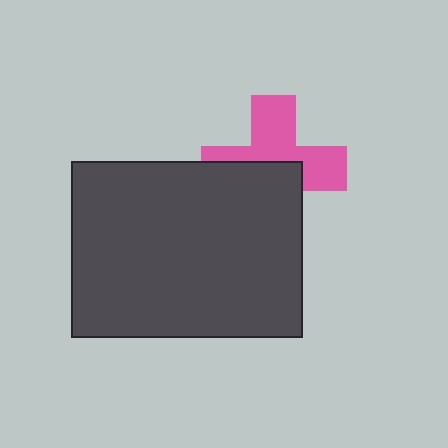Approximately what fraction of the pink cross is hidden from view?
Roughly 47% of the pink cross is hidden behind the dark gray rectangle.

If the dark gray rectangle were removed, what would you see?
You would see the complete pink cross.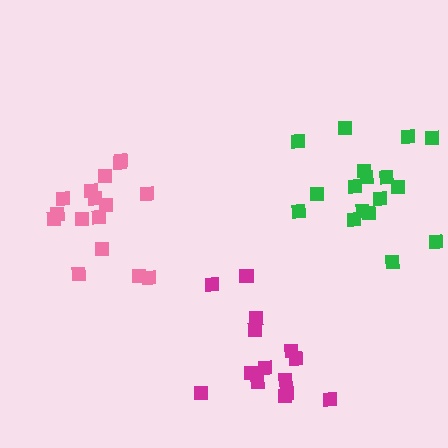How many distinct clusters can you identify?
There are 3 distinct clusters.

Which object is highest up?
The green cluster is topmost.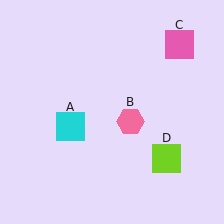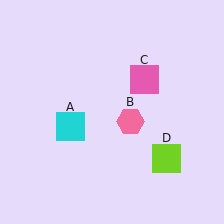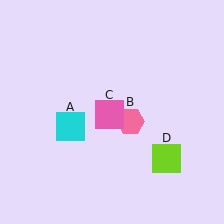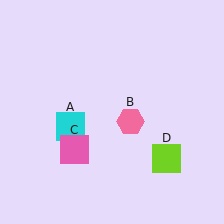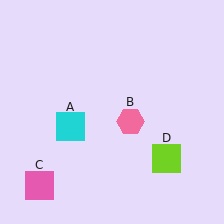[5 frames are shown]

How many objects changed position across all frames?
1 object changed position: pink square (object C).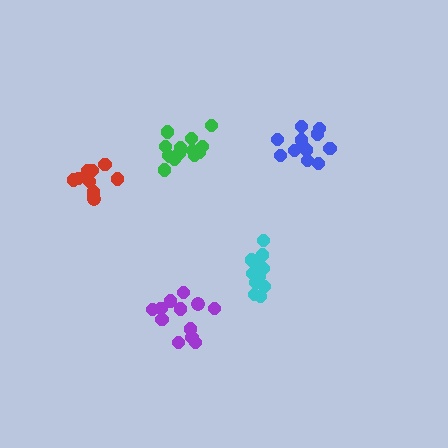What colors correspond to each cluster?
The clusters are colored: green, purple, red, blue, cyan.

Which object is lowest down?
The purple cluster is bottommost.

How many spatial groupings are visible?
There are 5 spatial groupings.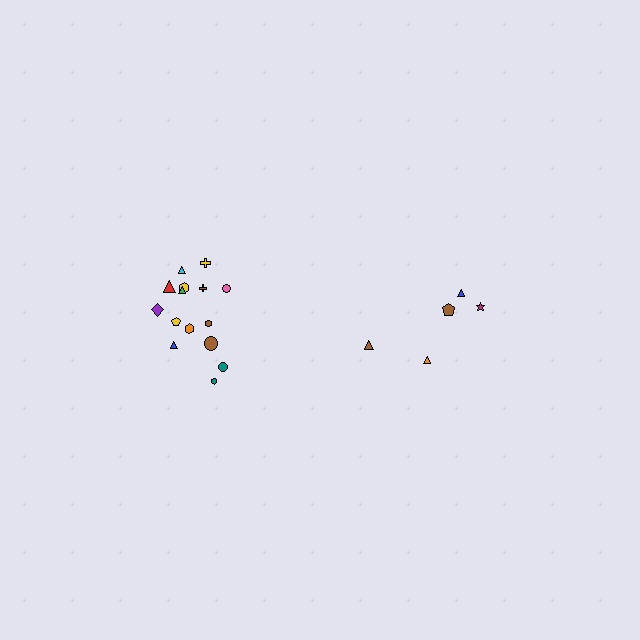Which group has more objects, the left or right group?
The left group.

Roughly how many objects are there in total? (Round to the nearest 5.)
Roughly 20 objects in total.